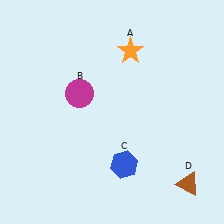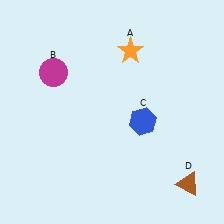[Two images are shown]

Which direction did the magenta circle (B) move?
The magenta circle (B) moved left.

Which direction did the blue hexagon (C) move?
The blue hexagon (C) moved up.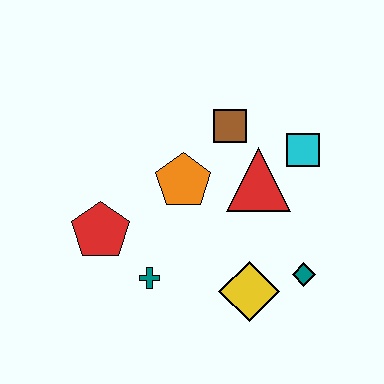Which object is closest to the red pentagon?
The teal cross is closest to the red pentagon.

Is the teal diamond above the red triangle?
No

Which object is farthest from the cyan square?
The red pentagon is farthest from the cyan square.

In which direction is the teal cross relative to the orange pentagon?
The teal cross is below the orange pentagon.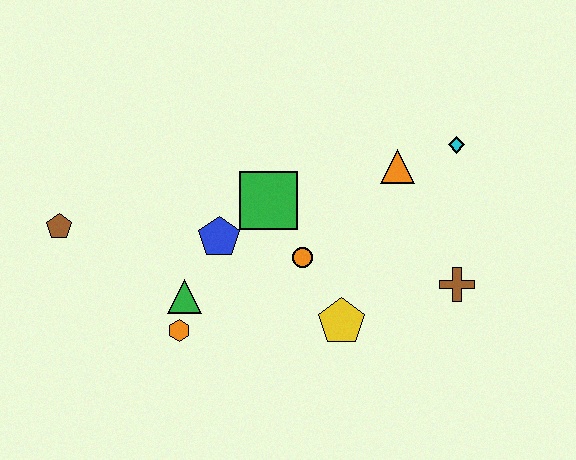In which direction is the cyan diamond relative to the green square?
The cyan diamond is to the right of the green square.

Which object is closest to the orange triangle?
The cyan diamond is closest to the orange triangle.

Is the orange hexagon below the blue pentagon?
Yes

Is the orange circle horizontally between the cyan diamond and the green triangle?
Yes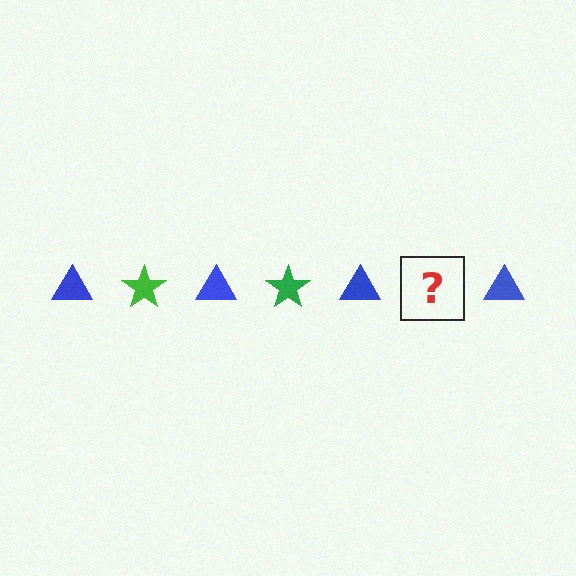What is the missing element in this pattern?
The missing element is a green star.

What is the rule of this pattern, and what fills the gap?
The rule is that the pattern alternates between blue triangle and green star. The gap should be filled with a green star.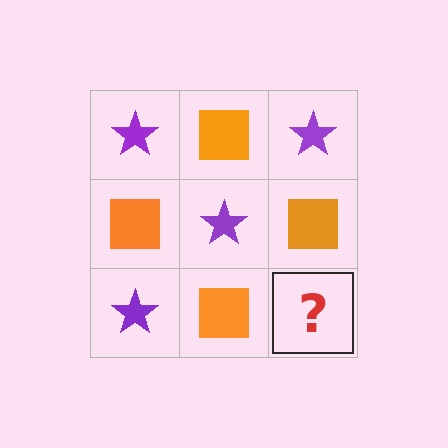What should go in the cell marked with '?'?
The missing cell should contain a purple star.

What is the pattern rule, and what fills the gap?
The rule is that it alternates purple star and orange square in a checkerboard pattern. The gap should be filled with a purple star.